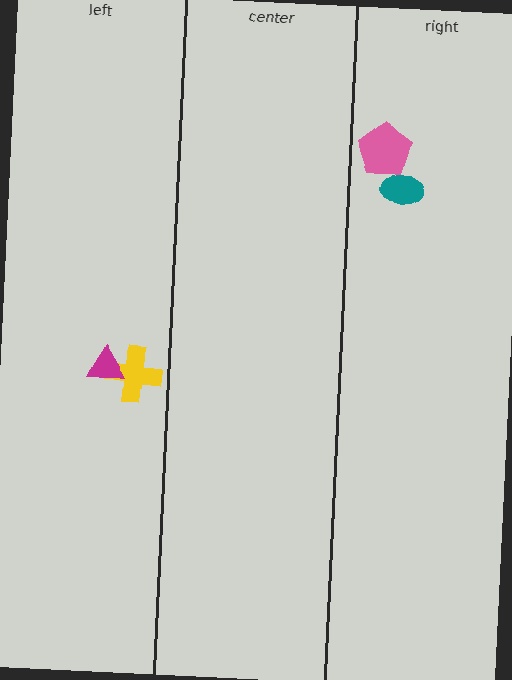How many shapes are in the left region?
2.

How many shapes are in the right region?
2.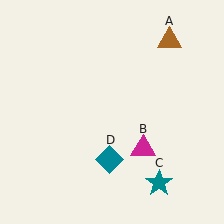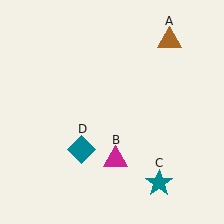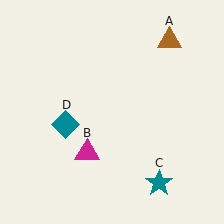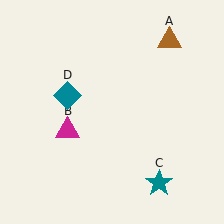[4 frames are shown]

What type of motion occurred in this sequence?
The magenta triangle (object B), teal diamond (object D) rotated clockwise around the center of the scene.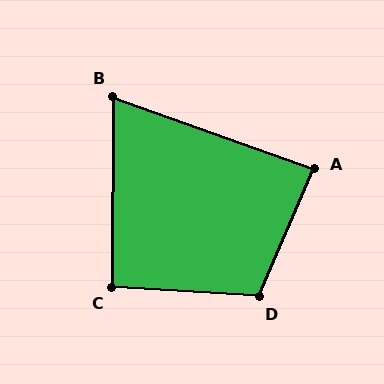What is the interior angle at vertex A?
Approximately 87 degrees (approximately right).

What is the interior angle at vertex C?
Approximately 93 degrees (approximately right).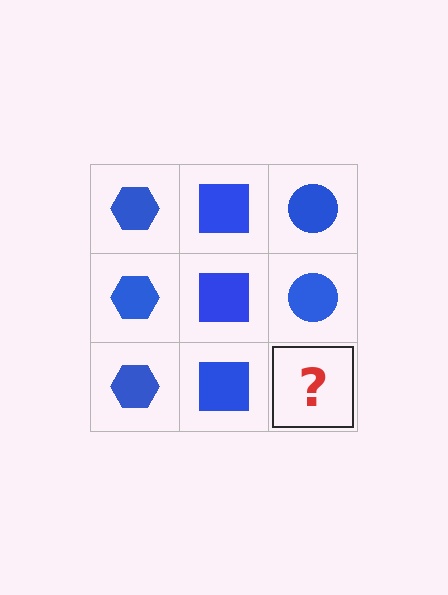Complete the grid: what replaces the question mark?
The question mark should be replaced with a blue circle.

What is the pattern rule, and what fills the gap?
The rule is that each column has a consistent shape. The gap should be filled with a blue circle.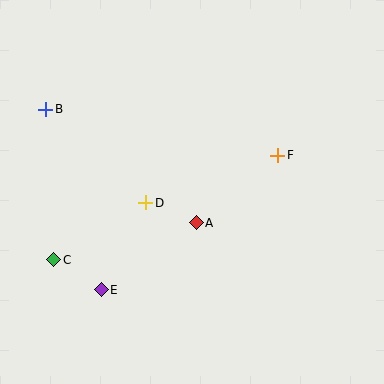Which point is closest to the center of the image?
Point A at (196, 223) is closest to the center.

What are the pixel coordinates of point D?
Point D is at (146, 203).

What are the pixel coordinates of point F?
Point F is at (278, 155).